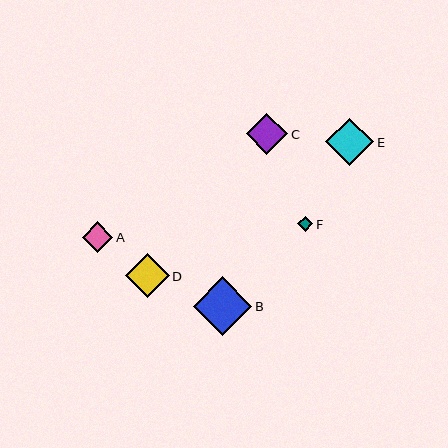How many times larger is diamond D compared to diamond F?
Diamond D is approximately 2.9 times the size of diamond F.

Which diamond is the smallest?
Diamond F is the smallest with a size of approximately 15 pixels.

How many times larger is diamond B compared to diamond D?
Diamond B is approximately 1.3 times the size of diamond D.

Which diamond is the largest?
Diamond B is the largest with a size of approximately 58 pixels.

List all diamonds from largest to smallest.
From largest to smallest: B, E, D, C, A, F.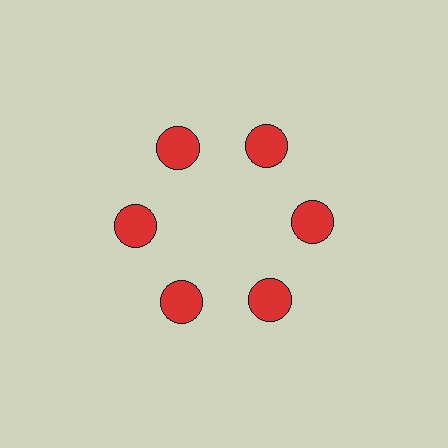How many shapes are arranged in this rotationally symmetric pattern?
There are 6 shapes, arranged in 6 groups of 1.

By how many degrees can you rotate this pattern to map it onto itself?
The pattern maps onto itself every 60 degrees of rotation.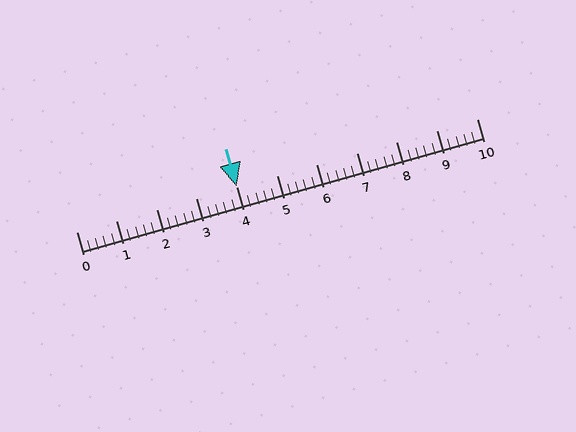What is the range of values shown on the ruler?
The ruler shows values from 0 to 10.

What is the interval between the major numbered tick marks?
The major tick marks are spaced 1 units apart.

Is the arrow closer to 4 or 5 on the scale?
The arrow is closer to 4.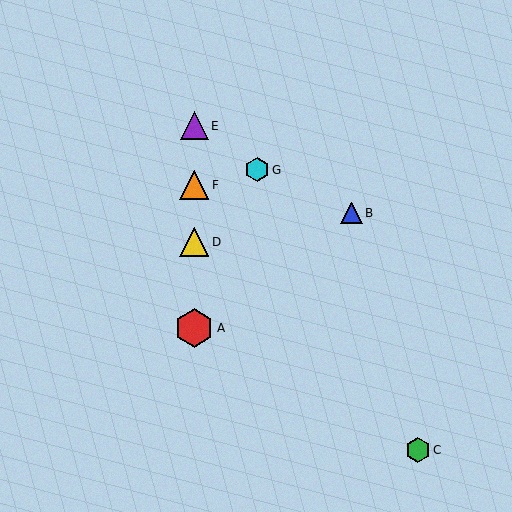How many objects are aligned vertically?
4 objects (A, D, E, F) are aligned vertically.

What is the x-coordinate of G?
Object G is at x≈257.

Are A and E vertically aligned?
Yes, both are at x≈194.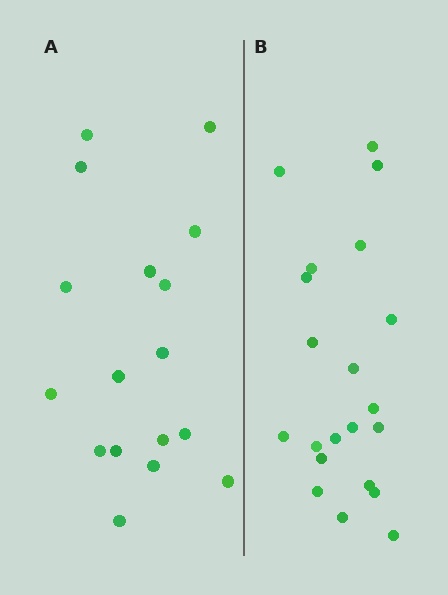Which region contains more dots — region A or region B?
Region B (the right region) has more dots.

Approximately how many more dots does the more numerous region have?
Region B has about 4 more dots than region A.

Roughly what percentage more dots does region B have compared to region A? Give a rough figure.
About 25% more.